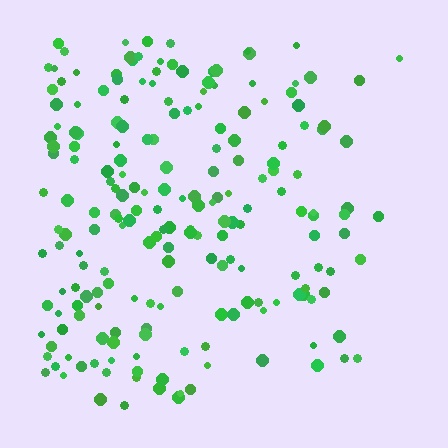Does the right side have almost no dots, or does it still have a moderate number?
Still a moderate number, just noticeably fewer than the left.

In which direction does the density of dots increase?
From right to left, with the left side densest.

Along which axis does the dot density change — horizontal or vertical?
Horizontal.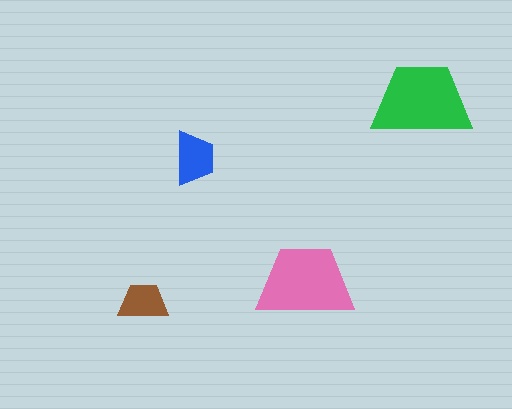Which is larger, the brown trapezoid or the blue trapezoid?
The blue one.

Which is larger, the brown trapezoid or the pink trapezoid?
The pink one.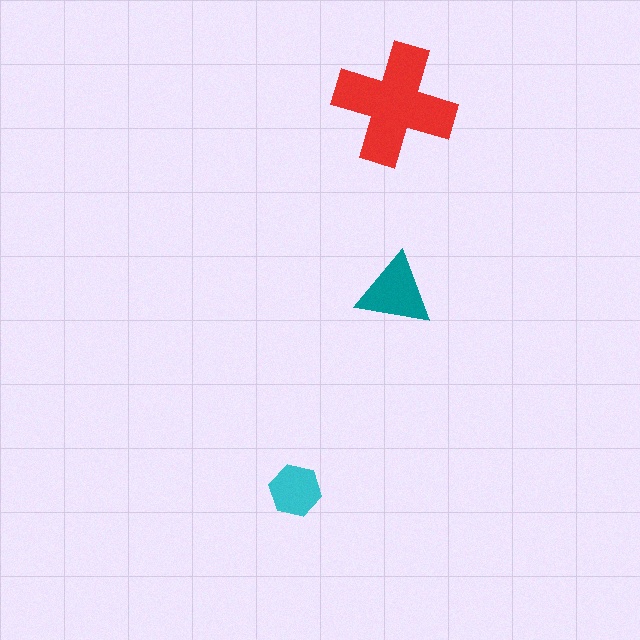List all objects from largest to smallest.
The red cross, the teal triangle, the cyan hexagon.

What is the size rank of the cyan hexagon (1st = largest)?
3rd.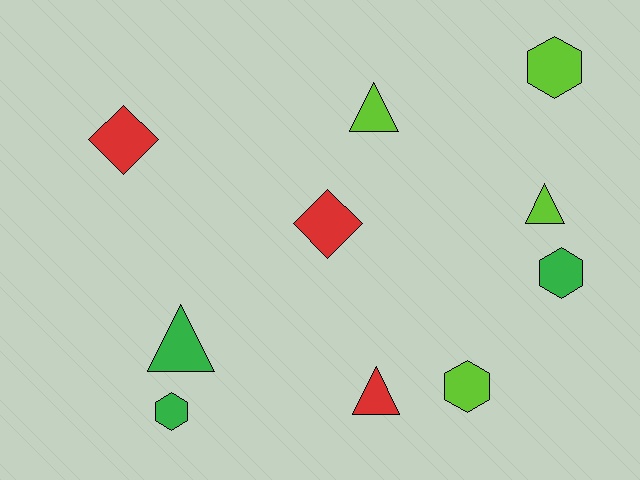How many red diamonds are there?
There are 2 red diamonds.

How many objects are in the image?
There are 10 objects.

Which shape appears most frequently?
Hexagon, with 4 objects.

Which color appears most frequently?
Lime, with 4 objects.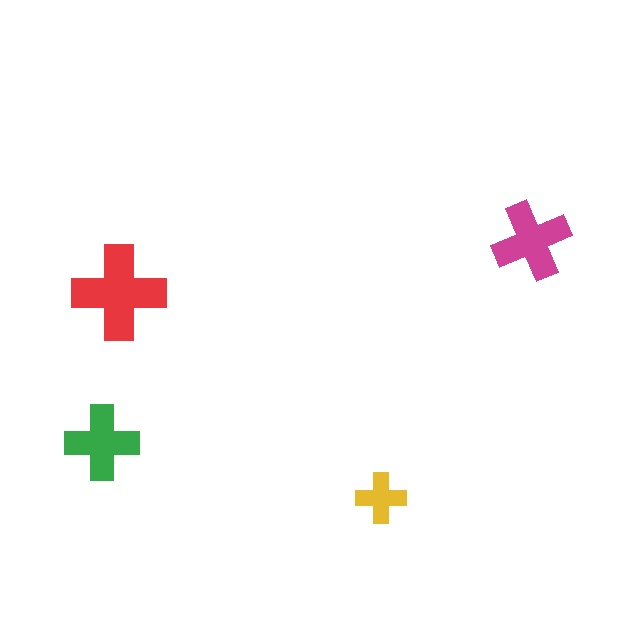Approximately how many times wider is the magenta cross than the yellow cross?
About 1.5 times wider.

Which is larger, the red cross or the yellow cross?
The red one.